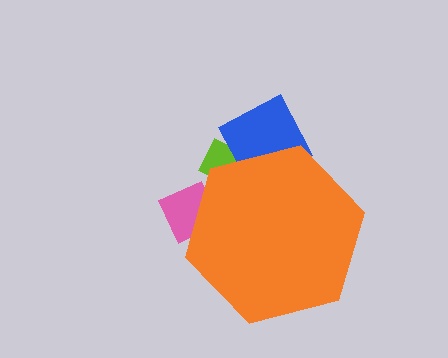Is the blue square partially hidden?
Yes, the blue square is partially hidden behind the orange hexagon.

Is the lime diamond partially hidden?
Yes, the lime diamond is partially hidden behind the orange hexagon.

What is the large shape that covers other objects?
An orange hexagon.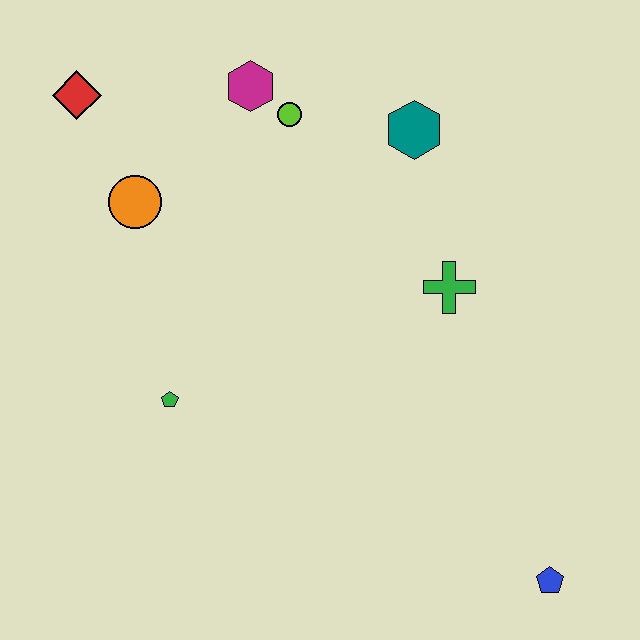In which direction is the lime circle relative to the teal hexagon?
The lime circle is to the left of the teal hexagon.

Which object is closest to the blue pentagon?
The green cross is closest to the blue pentagon.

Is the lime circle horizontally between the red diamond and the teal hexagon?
Yes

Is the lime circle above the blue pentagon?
Yes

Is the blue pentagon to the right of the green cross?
Yes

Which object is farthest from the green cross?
The red diamond is farthest from the green cross.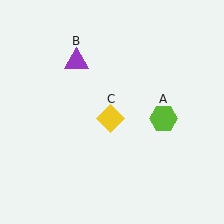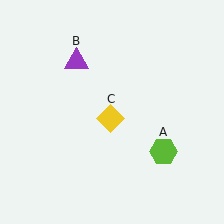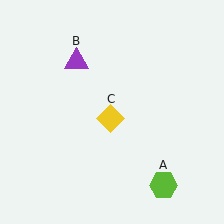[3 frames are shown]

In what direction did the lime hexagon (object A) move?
The lime hexagon (object A) moved down.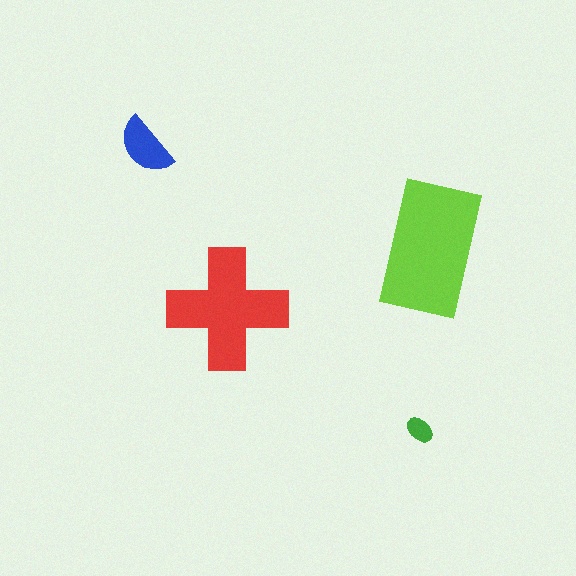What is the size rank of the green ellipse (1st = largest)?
4th.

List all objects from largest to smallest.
The lime rectangle, the red cross, the blue semicircle, the green ellipse.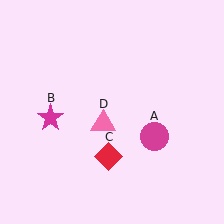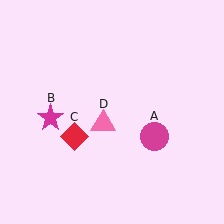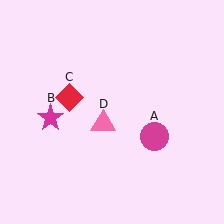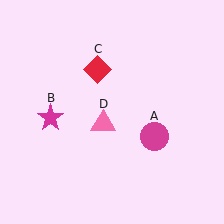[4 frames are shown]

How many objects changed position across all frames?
1 object changed position: red diamond (object C).